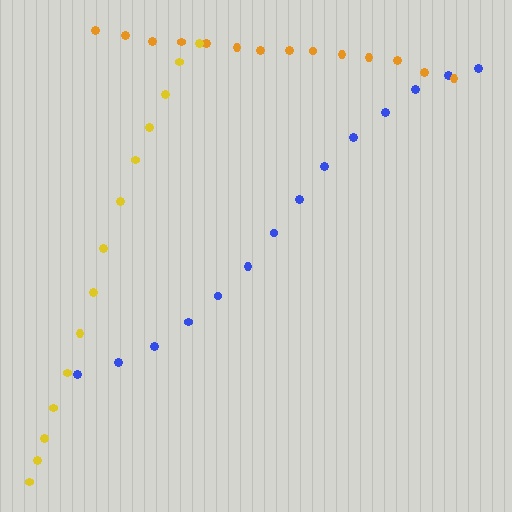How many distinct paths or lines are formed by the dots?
There are 3 distinct paths.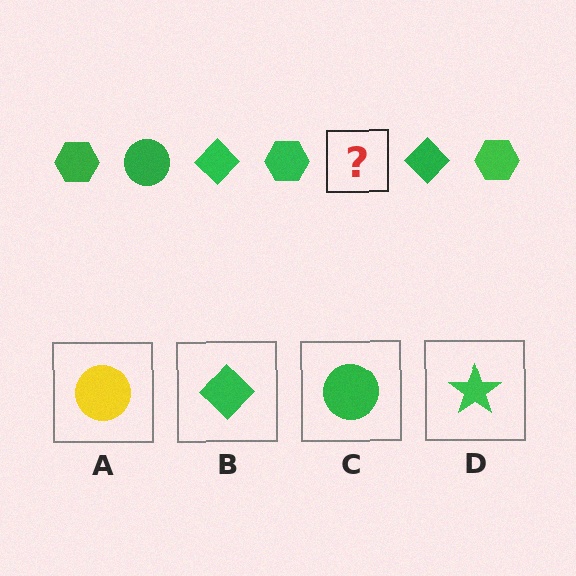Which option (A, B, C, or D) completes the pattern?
C.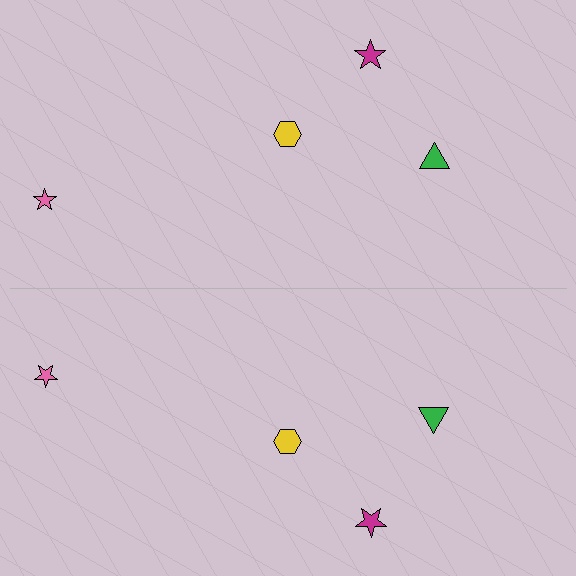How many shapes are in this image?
There are 8 shapes in this image.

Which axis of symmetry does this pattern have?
The pattern has a horizontal axis of symmetry running through the center of the image.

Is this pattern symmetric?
Yes, this pattern has bilateral (reflection) symmetry.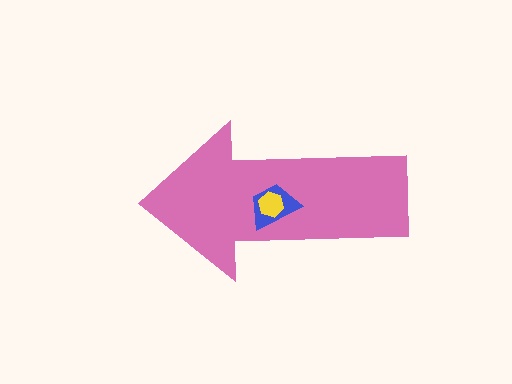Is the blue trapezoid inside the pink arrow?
Yes.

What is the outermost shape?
The pink arrow.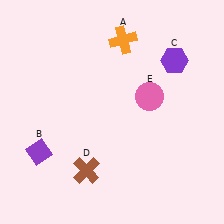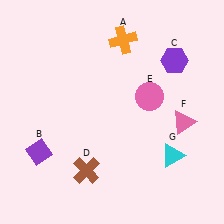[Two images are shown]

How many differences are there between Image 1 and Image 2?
There are 2 differences between the two images.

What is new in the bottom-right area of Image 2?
A cyan triangle (G) was added in the bottom-right area of Image 2.